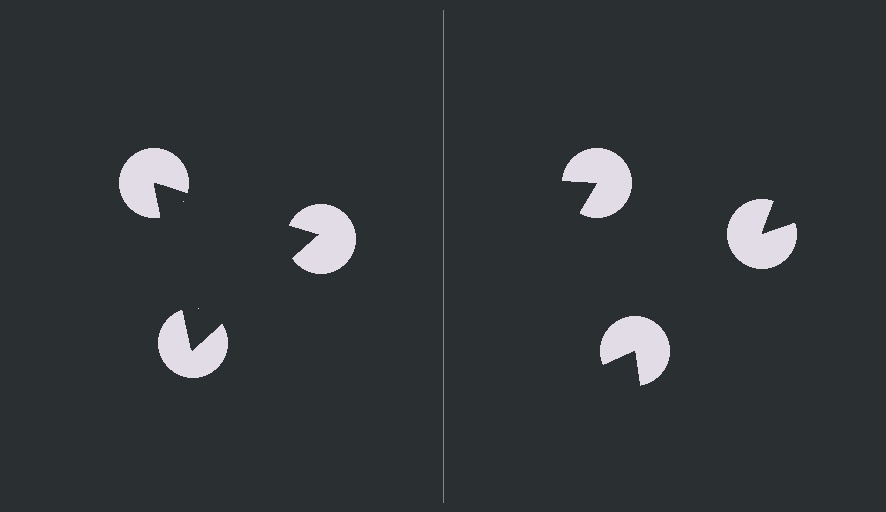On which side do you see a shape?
An illusory triangle appears on the left side. On the right side the wedge cuts are rotated, so no coherent shape forms.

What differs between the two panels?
The pac-man discs are positioned identically on both sides; only the wedge orientations differ. On the left they align to a triangle; on the right they are misaligned.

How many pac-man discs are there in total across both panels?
6 — 3 on each side.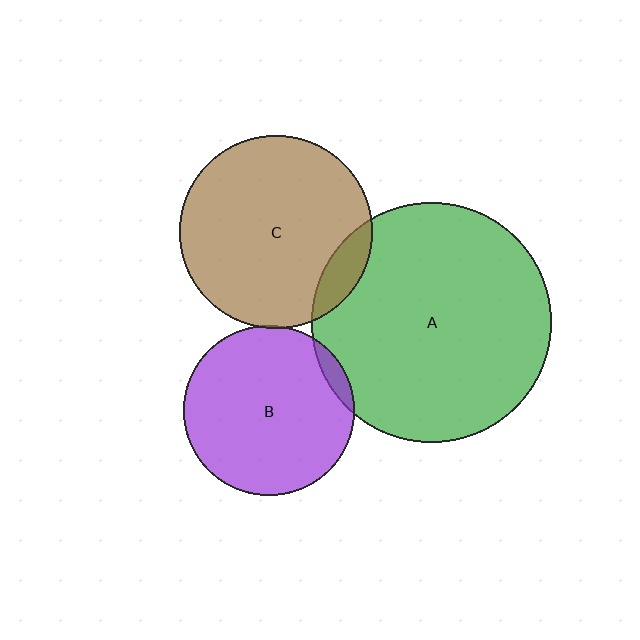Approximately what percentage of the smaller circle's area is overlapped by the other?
Approximately 10%.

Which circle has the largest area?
Circle A (green).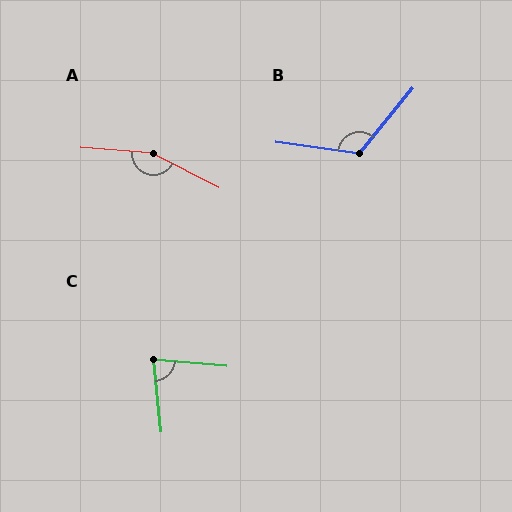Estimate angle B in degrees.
Approximately 121 degrees.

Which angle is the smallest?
C, at approximately 79 degrees.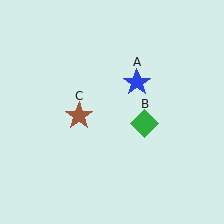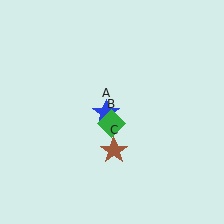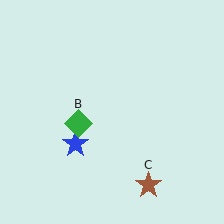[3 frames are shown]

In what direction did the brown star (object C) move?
The brown star (object C) moved down and to the right.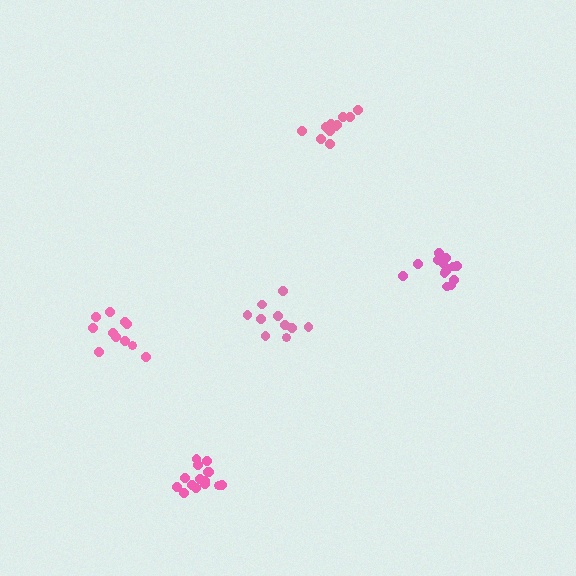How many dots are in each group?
Group 1: 15 dots, Group 2: 11 dots, Group 3: 11 dots, Group 4: 15 dots, Group 5: 10 dots (62 total).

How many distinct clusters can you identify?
There are 5 distinct clusters.